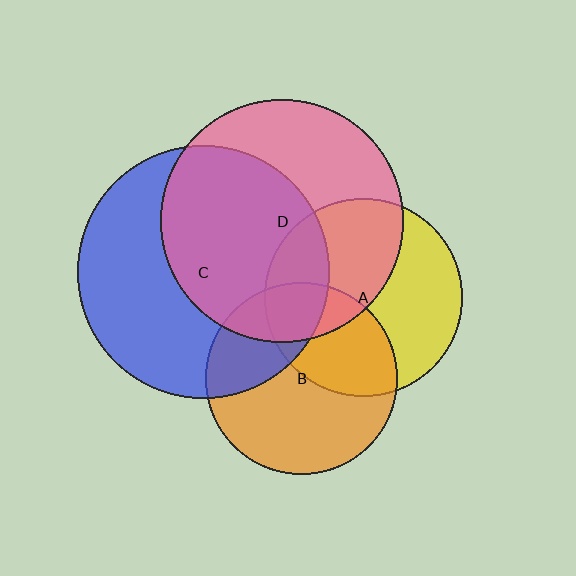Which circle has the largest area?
Circle C (blue).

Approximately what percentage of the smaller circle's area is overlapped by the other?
Approximately 40%.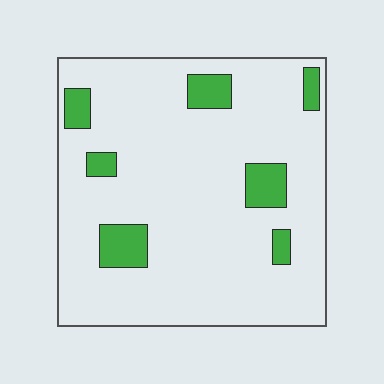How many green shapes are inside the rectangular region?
7.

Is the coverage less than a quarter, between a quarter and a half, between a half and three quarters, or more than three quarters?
Less than a quarter.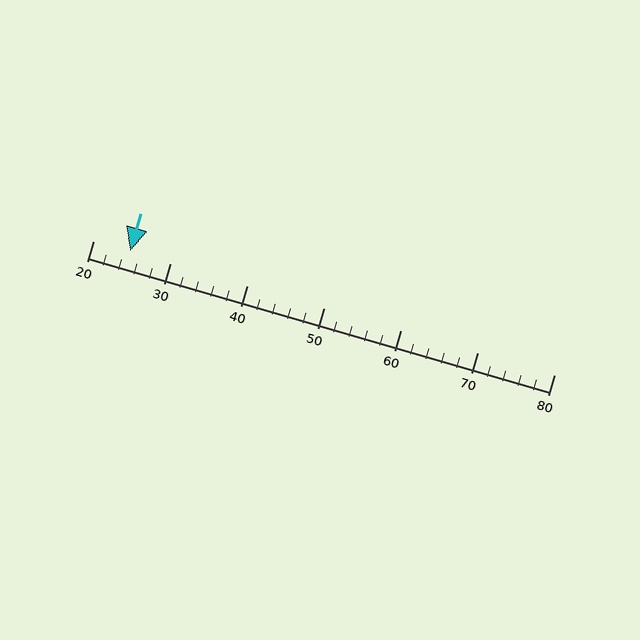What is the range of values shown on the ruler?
The ruler shows values from 20 to 80.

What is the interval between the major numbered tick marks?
The major tick marks are spaced 10 units apart.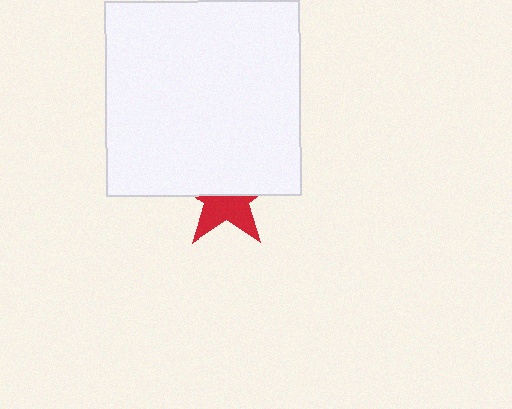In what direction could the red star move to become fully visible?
The red star could move down. That would shift it out from behind the white square entirely.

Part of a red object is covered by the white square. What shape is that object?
It is a star.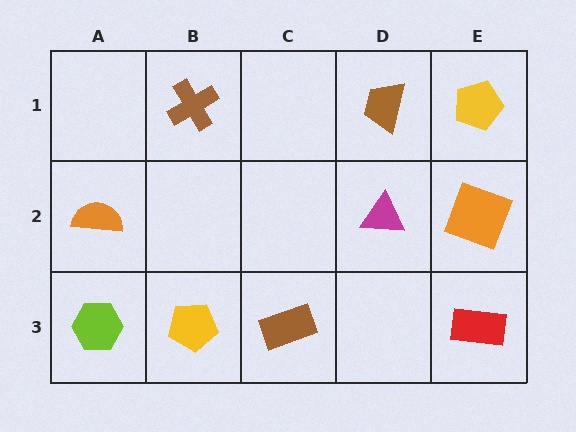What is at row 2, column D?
A magenta triangle.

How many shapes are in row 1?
3 shapes.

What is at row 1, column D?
A brown trapezoid.